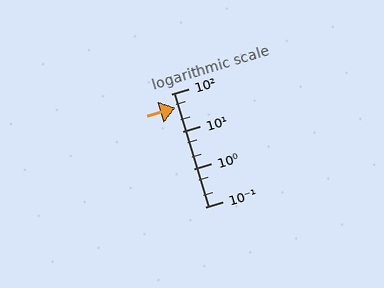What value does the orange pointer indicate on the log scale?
The pointer indicates approximately 44.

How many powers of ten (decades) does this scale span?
The scale spans 3 decades, from 0.1 to 100.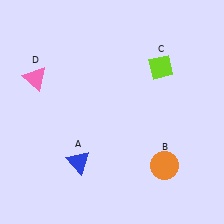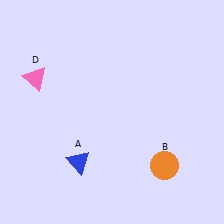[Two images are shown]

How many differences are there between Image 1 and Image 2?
There is 1 difference between the two images.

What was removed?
The lime diamond (C) was removed in Image 2.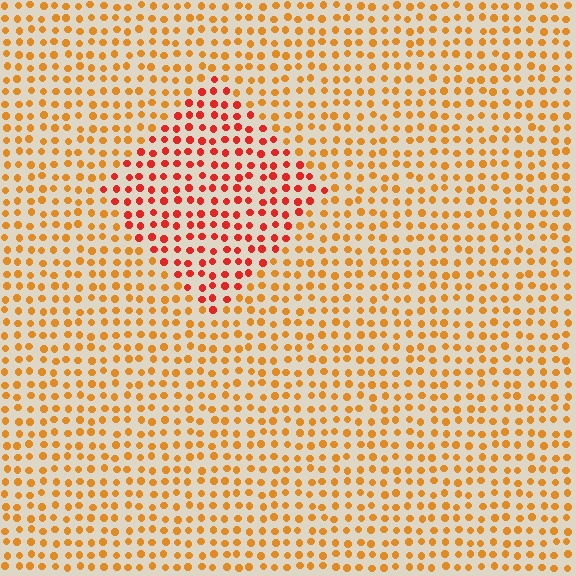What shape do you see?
I see a diamond.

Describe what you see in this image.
The image is filled with small orange elements in a uniform arrangement. A diamond-shaped region is visible where the elements are tinted to a slightly different hue, forming a subtle color boundary.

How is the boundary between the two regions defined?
The boundary is defined purely by a slight shift in hue (about 32 degrees). Spacing, size, and orientation are identical on both sides.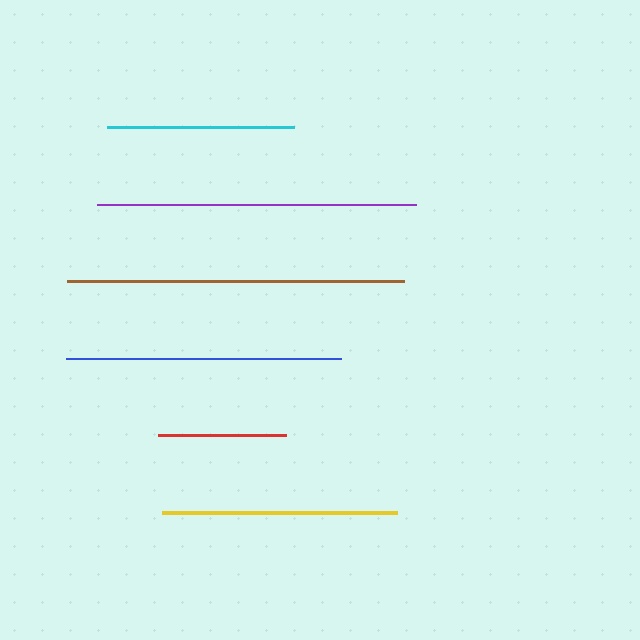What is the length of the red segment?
The red segment is approximately 128 pixels long.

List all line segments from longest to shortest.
From longest to shortest: brown, purple, blue, yellow, cyan, red.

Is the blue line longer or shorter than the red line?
The blue line is longer than the red line.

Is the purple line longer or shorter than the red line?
The purple line is longer than the red line.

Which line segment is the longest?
The brown line is the longest at approximately 337 pixels.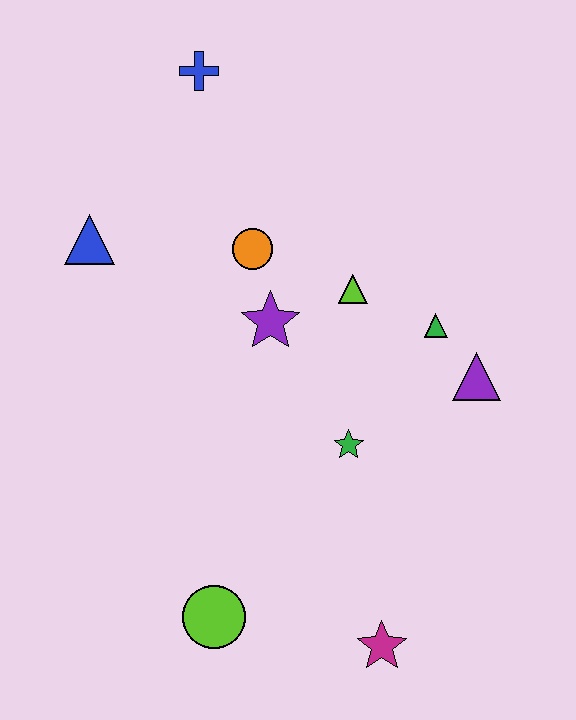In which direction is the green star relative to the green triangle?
The green star is below the green triangle.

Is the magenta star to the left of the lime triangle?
No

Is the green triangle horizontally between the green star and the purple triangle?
Yes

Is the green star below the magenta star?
No